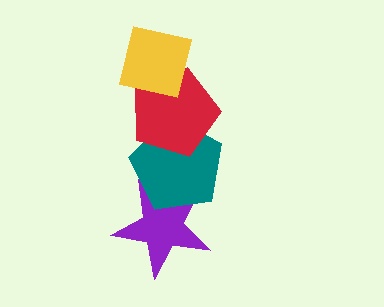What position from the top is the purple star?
The purple star is 4th from the top.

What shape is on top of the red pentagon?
The yellow square is on top of the red pentagon.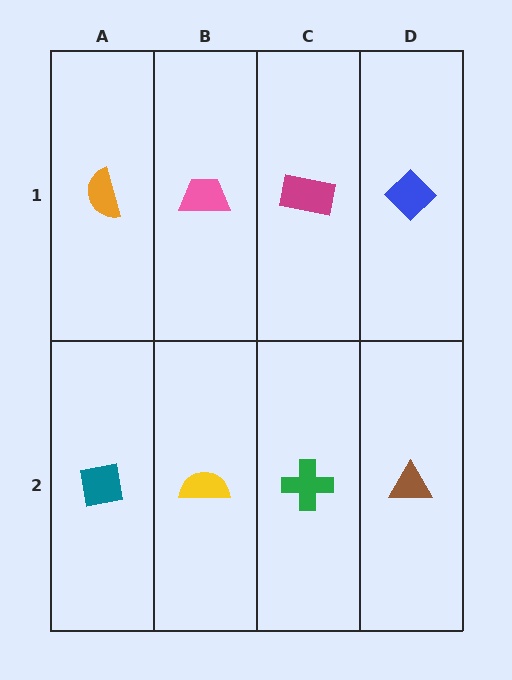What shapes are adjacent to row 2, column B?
A pink trapezoid (row 1, column B), a teal square (row 2, column A), a green cross (row 2, column C).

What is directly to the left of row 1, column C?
A pink trapezoid.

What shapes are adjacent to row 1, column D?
A brown triangle (row 2, column D), a magenta rectangle (row 1, column C).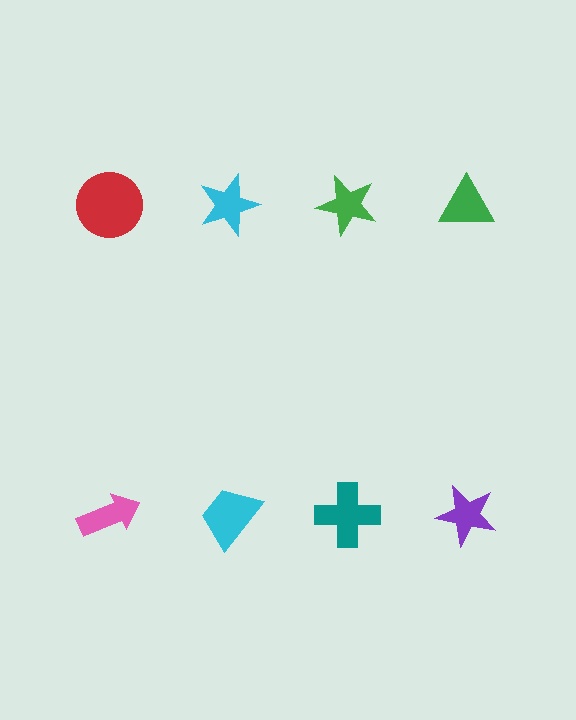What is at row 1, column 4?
A green triangle.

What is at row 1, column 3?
A green star.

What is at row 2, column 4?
A purple star.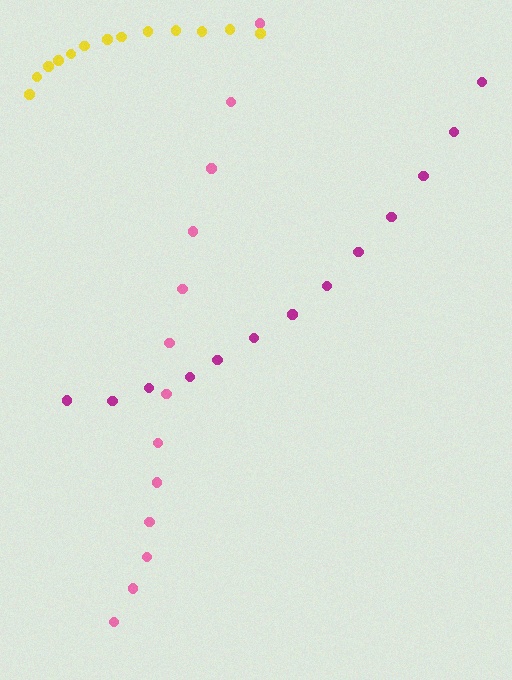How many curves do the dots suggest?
There are 3 distinct paths.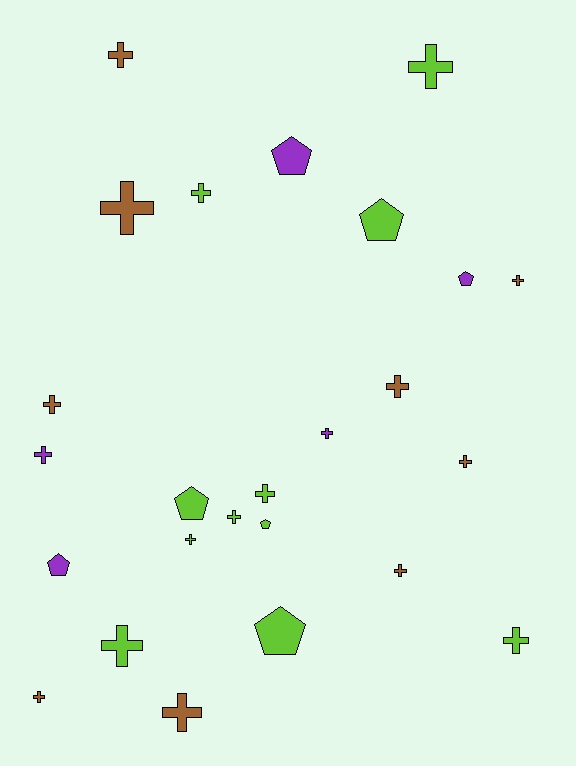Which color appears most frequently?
Lime, with 11 objects.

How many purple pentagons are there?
There are 3 purple pentagons.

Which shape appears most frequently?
Cross, with 18 objects.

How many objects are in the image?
There are 25 objects.